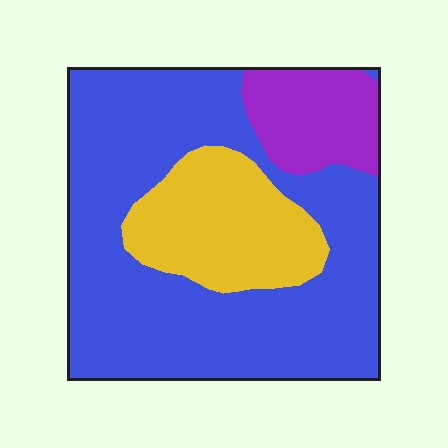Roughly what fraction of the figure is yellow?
Yellow covers about 20% of the figure.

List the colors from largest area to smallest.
From largest to smallest: blue, yellow, purple.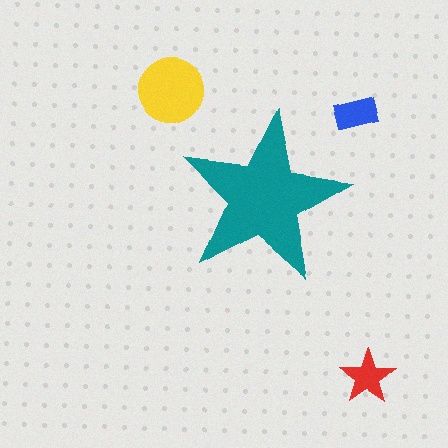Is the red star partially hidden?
No, the red star is fully visible.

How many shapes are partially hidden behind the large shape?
0 shapes are partially hidden.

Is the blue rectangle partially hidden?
No, the blue rectangle is fully visible.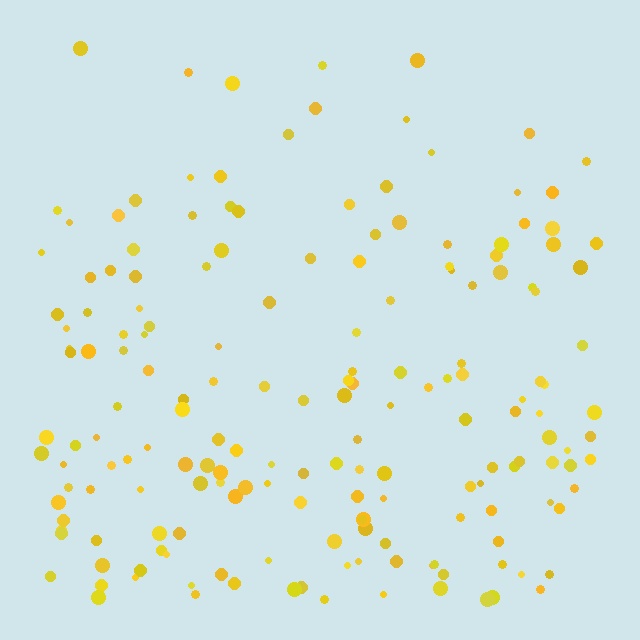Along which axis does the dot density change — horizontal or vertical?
Vertical.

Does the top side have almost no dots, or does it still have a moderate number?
Still a moderate number, just noticeably fewer than the bottom.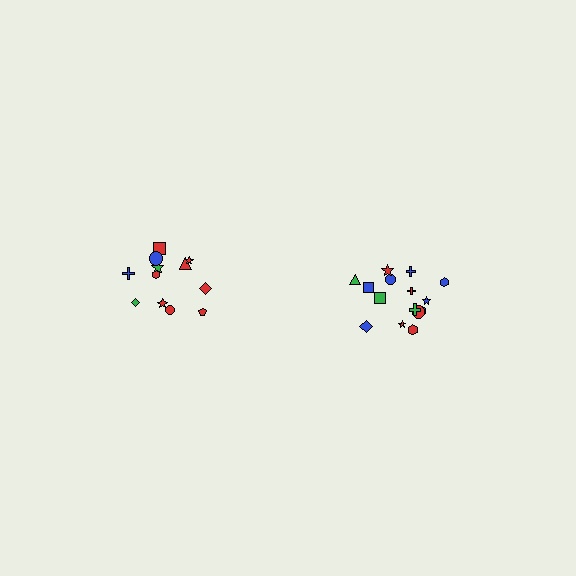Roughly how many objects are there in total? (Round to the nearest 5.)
Roughly 25 objects in total.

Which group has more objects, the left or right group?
The right group.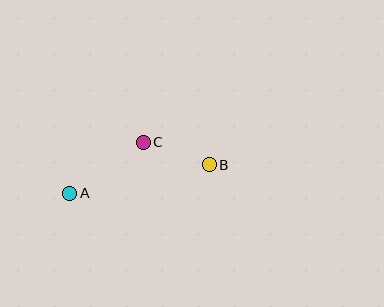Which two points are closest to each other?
Points B and C are closest to each other.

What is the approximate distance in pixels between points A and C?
The distance between A and C is approximately 89 pixels.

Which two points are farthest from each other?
Points A and B are farthest from each other.